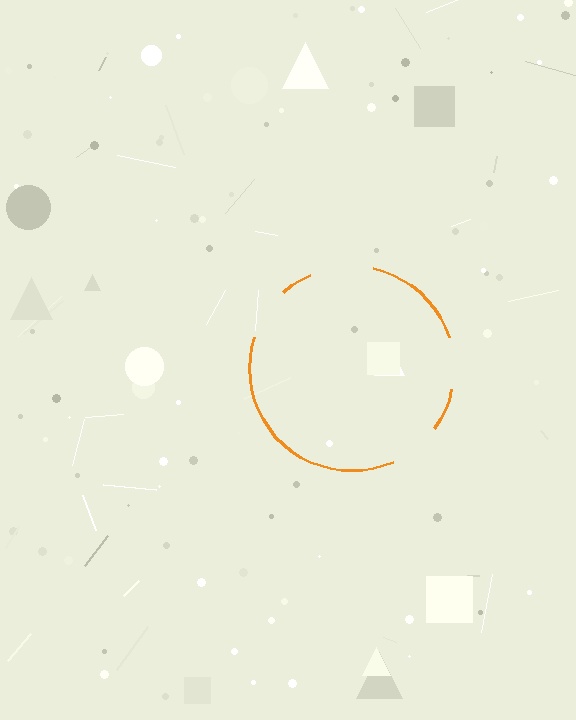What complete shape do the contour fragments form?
The contour fragments form a circle.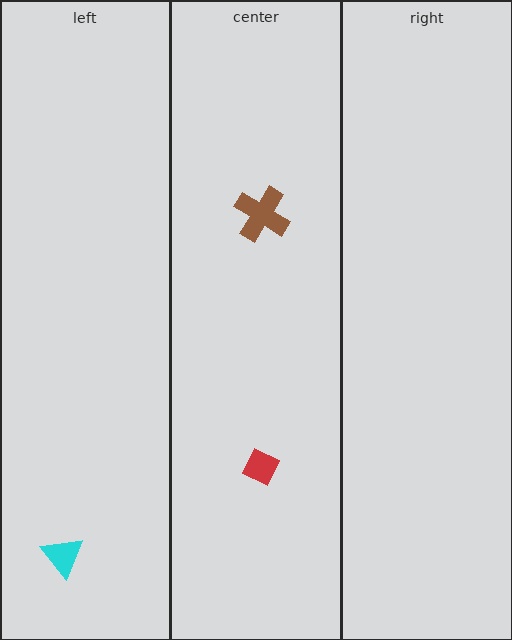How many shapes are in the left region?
1.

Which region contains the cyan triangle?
The left region.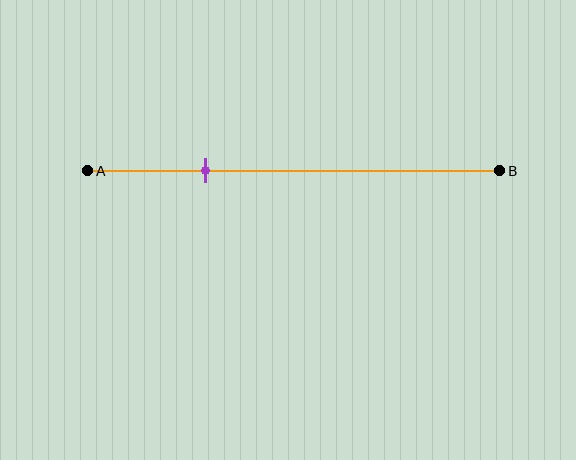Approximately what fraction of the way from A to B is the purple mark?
The purple mark is approximately 30% of the way from A to B.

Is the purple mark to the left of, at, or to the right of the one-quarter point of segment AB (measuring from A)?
The purple mark is to the right of the one-quarter point of segment AB.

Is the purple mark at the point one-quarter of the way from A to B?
No, the mark is at about 30% from A, not at the 25% one-quarter point.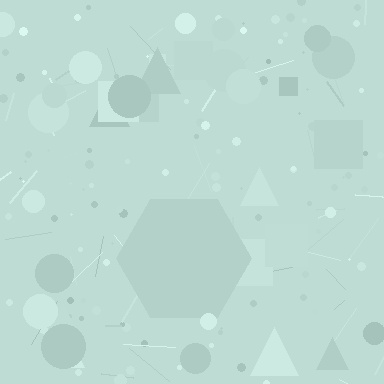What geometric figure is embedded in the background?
A hexagon is embedded in the background.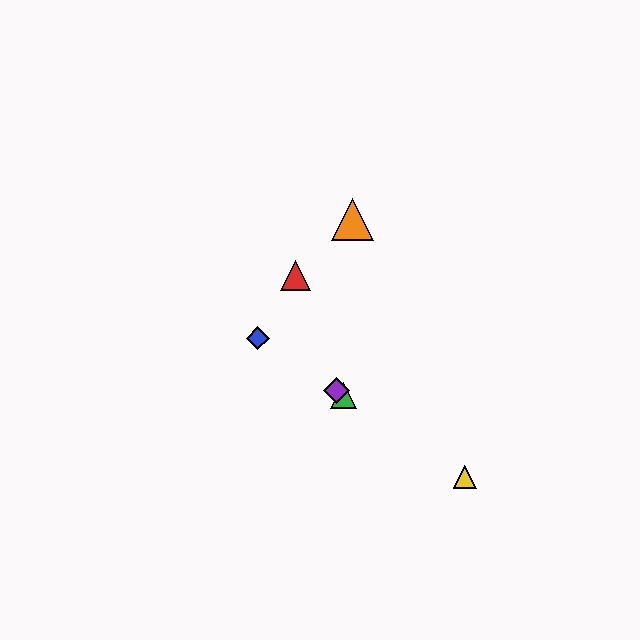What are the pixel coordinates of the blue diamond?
The blue diamond is at (258, 338).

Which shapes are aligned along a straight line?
The blue diamond, the green triangle, the yellow triangle, the purple diamond are aligned along a straight line.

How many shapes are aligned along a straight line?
4 shapes (the blue diamond, the green triangle, the yellow triangle, the purple diamond) are aligned along a straight line.